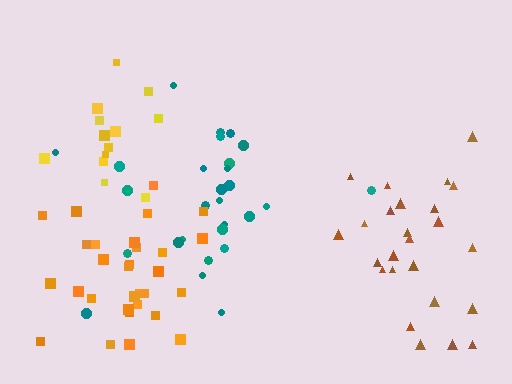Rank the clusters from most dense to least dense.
orange, teal, yellow, brown.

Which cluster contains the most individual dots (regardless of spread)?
Orange (30).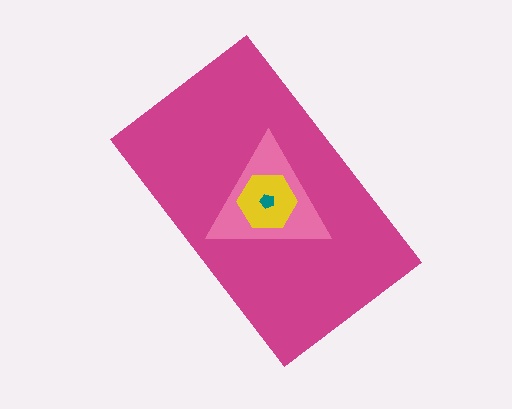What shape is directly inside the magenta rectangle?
The pink triangle.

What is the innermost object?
The teal pentagon.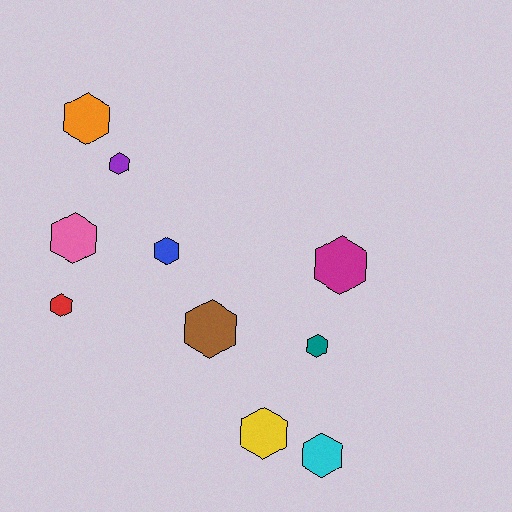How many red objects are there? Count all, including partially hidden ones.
There is 1 red object.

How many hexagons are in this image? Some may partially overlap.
There are 10 hexagons.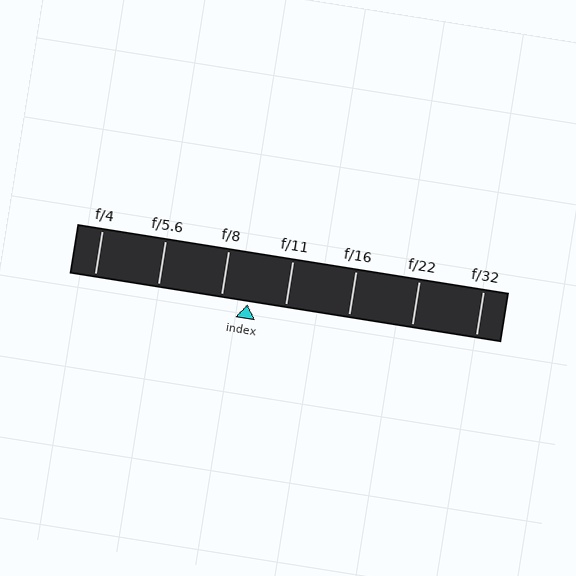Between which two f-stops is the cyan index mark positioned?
The index mark is between f/8 and f/11.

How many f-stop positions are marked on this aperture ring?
There are 7 f-stop positions marked.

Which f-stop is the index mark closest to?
The index mark is closest to f/8.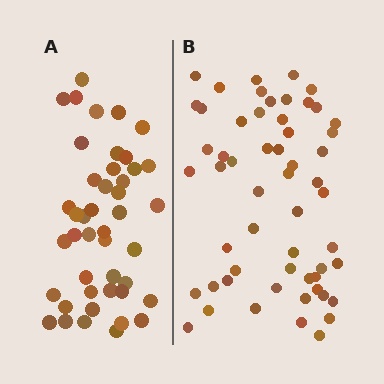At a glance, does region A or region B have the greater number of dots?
Region B (the right region) has more dots.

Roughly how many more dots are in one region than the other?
Region B has roughly 12 or so more dots than region A.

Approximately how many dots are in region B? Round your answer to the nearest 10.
About 60 dots. (The exact count is 56, which rounds to 60.)